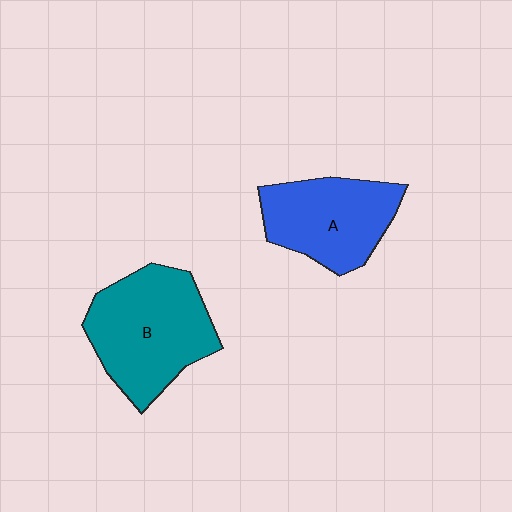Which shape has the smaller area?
Shape A (blue).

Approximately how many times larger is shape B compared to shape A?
Approximately 1.3 times.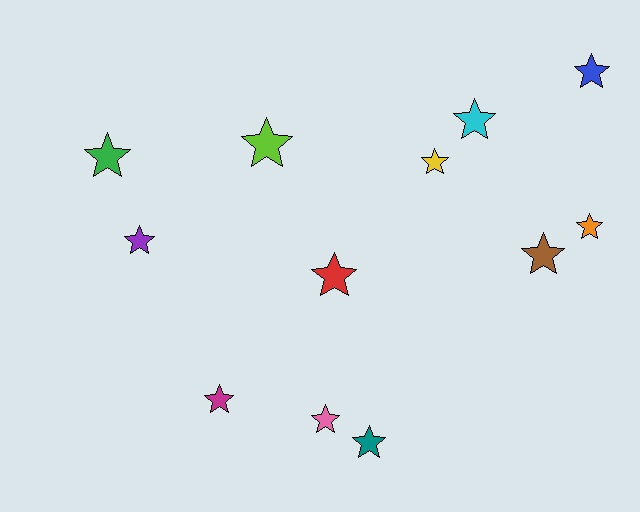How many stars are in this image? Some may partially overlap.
There are 12 stars.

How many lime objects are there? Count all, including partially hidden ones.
There is 1 lime object.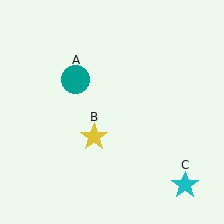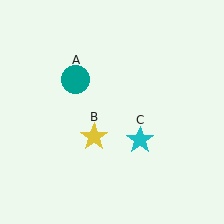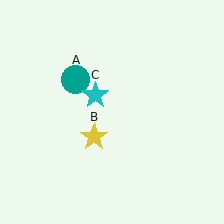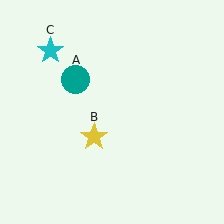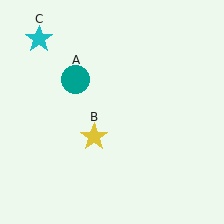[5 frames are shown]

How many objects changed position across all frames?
1 object changed position: cyan star (object C).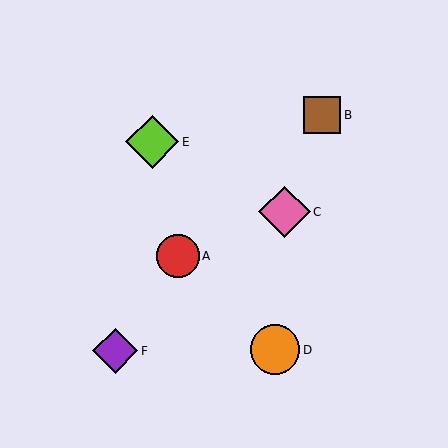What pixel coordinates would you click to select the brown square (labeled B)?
Click at (322, 115) to select the brown square B.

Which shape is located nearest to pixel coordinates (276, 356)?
The orange circle (labeled D) at (275, 350) is nearest to that location.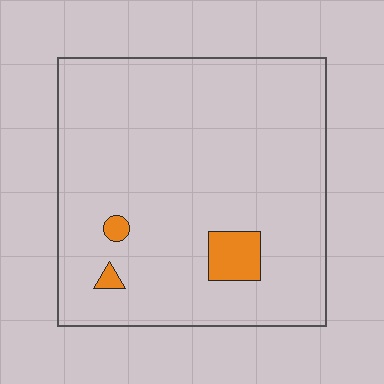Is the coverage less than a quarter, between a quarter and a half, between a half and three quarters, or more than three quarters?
Less than a quarter.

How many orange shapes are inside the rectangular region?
3.